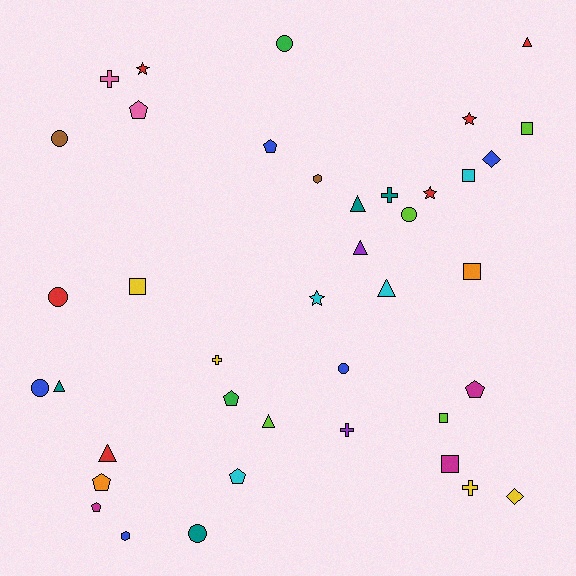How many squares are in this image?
There are 6 squares.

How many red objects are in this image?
There are 6 red objects.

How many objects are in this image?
There are 40 objects.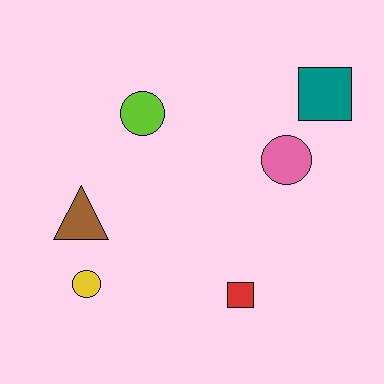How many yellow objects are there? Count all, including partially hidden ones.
There is 1 yellow object.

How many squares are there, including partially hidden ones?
There are 2 squares.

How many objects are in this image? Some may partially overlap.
There are 6 objects.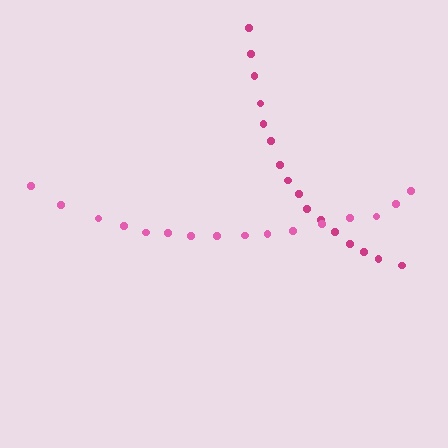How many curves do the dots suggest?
There are 2 distinct paths.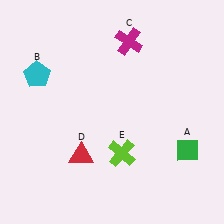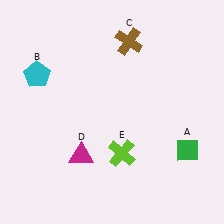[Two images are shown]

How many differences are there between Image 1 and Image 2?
There are 2 differences between the two images.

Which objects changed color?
C changed from magenta to brown. D changed from red to magenta.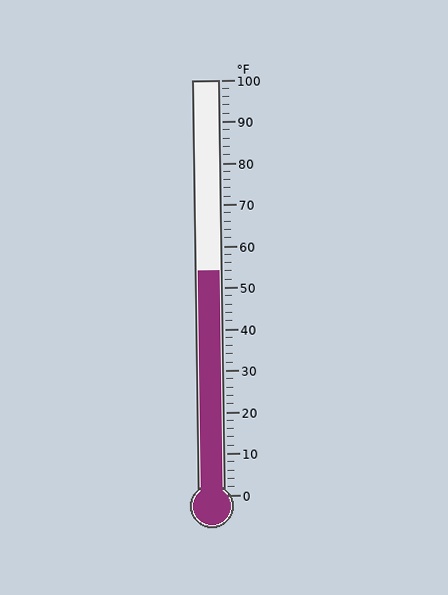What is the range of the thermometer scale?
The thermometer scale ranges from 0°F to 100°F.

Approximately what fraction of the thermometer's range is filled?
The thermometer is filled to approximately 55% of its range.